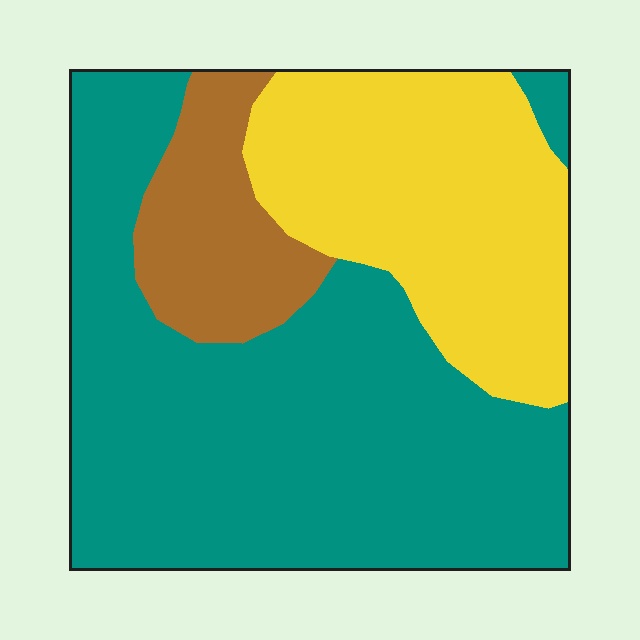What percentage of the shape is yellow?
Yellow covers around 30% of the shape.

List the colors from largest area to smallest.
From largest to smallest: teal, yellow, brown.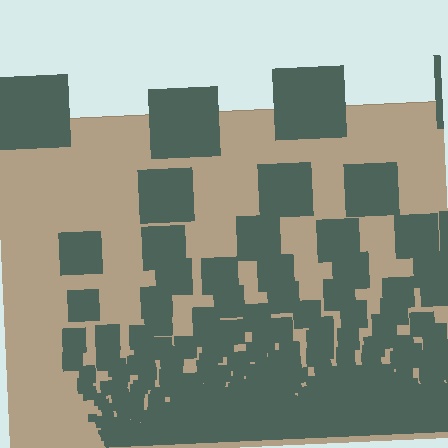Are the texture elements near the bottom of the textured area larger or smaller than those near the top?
Smaller. The gradient is inverted — elements near the bottom are smaller and denser.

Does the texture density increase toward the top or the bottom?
Density increases toward the bottom.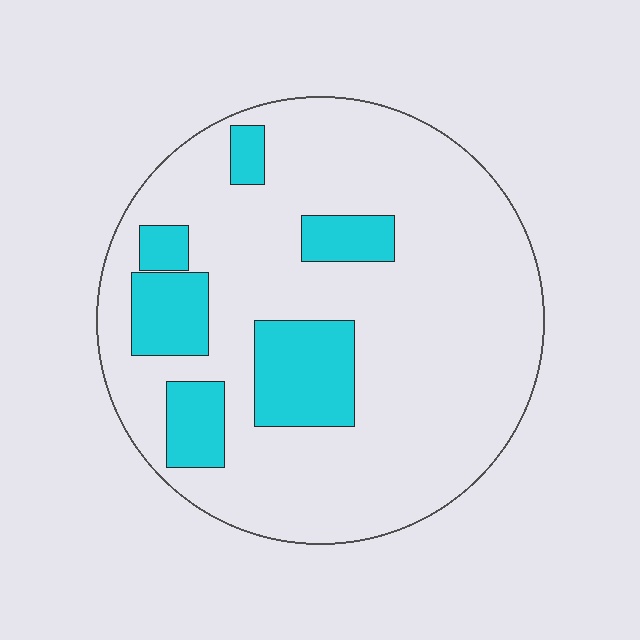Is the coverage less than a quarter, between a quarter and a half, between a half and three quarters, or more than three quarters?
Less than a quarter.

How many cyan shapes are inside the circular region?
6.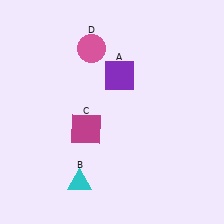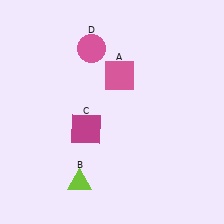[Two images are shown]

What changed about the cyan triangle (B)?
In Image 1, B is cyan. In Image 2, it changed to lime.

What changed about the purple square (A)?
In Image 1, A is purple. In Image 2, it changed to pink.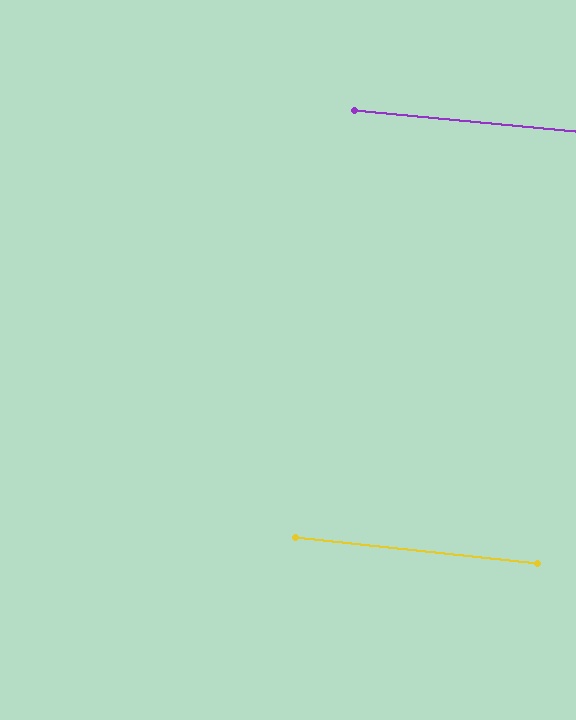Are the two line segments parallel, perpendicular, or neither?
Parallel — their directions differ by only 0.7°.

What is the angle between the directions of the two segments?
Approximately 1 degree.